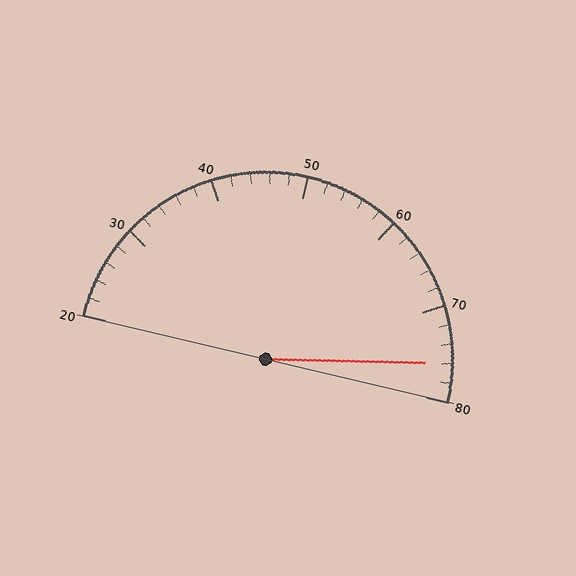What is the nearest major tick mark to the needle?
The nearest major tick mark is 80.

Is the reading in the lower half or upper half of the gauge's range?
The reading is in the upper half of the range (20 to 80).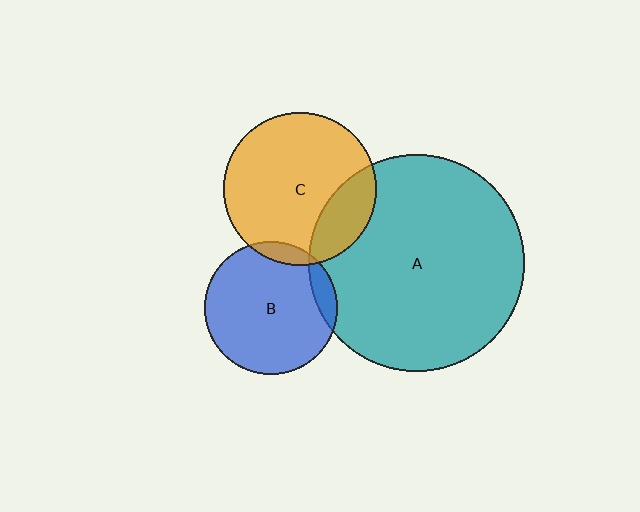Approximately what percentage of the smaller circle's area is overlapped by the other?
Approximately 10%.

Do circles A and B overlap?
Yes.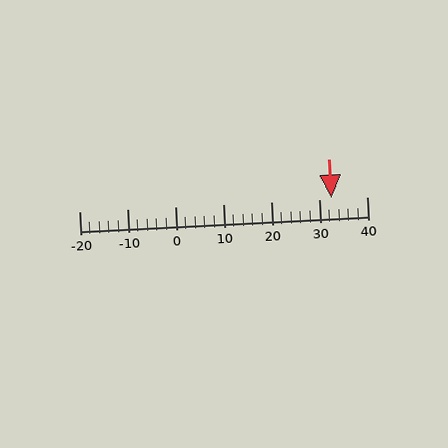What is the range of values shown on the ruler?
The ruler shows values from -20 to 40.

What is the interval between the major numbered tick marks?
The major tick marks are spaced 10 units apart.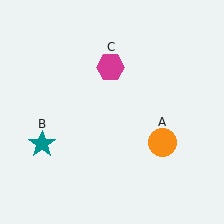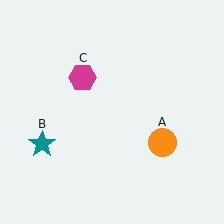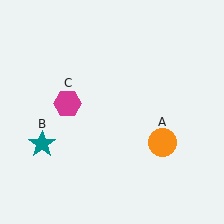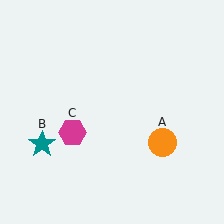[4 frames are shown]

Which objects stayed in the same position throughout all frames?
Orange circle (object A) and teal star (object B) remained stationary.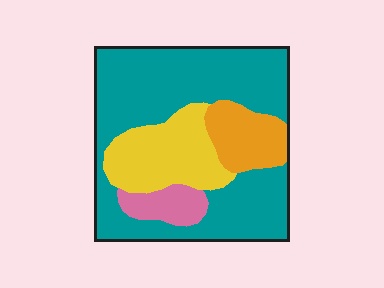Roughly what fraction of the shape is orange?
Orange covers around 10% of the shape.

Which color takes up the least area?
Pink, at roughly 5%.